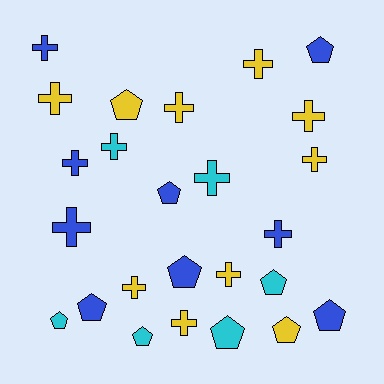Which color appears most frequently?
Yellow, with 10 objects.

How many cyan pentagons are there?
There are 4 cyan pentagons.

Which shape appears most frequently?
Cross, with 14 objects.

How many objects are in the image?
There are 25 objects.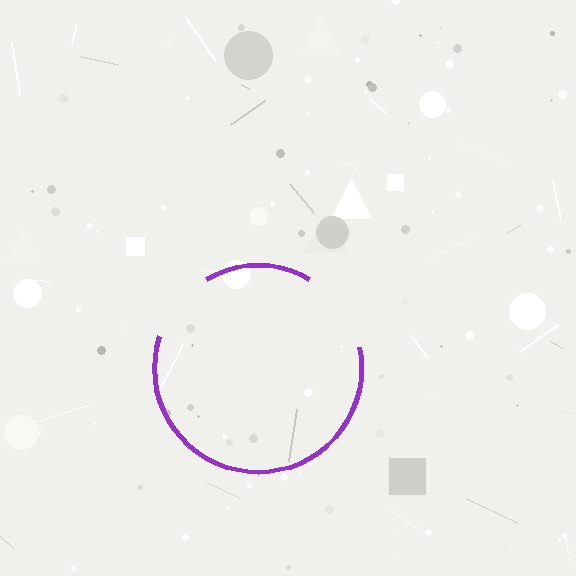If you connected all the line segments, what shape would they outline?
They would outline a circle.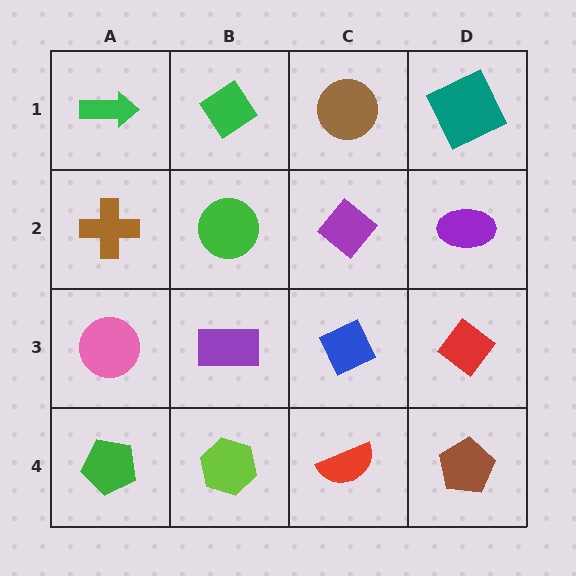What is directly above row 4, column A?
A pink circle.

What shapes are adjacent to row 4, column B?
A purple rectangle (row 3, column B), a green pentagon (row 4, column A), a red semicircle (row 4, column C).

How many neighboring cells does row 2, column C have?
4.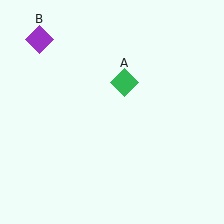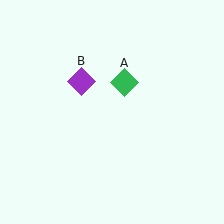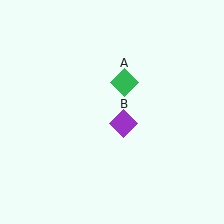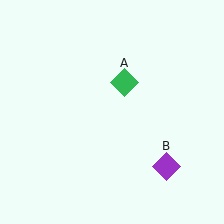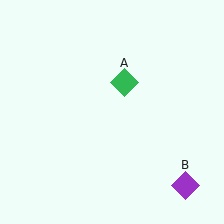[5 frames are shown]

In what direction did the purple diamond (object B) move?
The purple diamond (object B) moved down and to the right.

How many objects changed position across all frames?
1 object changed position: purple diamond (object B).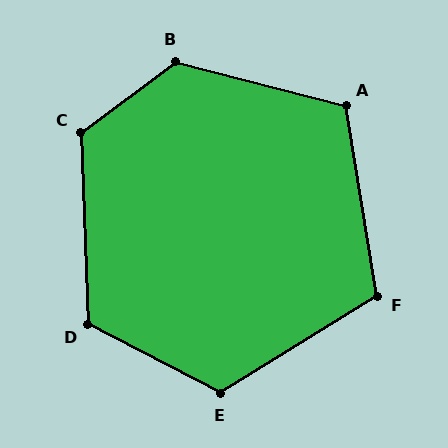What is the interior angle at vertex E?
Approximately 121 degrees (obtuse).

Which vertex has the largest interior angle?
B, at approximately 128 degrees.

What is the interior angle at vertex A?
Approximately 114 degrees (obtuse).